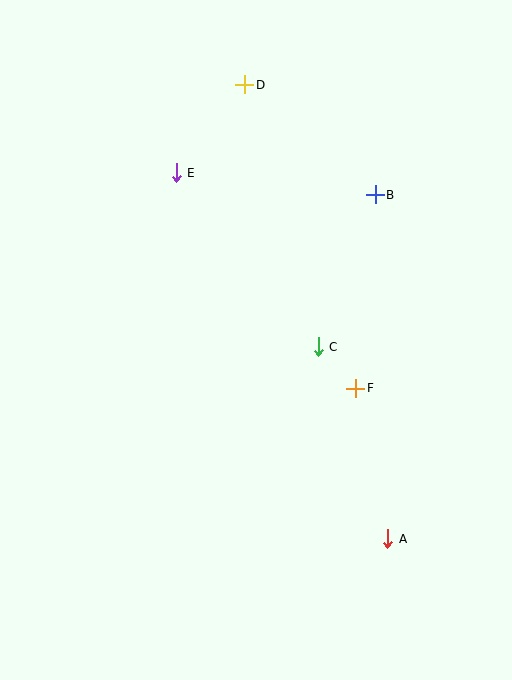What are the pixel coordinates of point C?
Point C is at (318, 347).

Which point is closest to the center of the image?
Point C at (318, 347) is closest to the center.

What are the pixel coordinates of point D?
Point D is at (245, 85).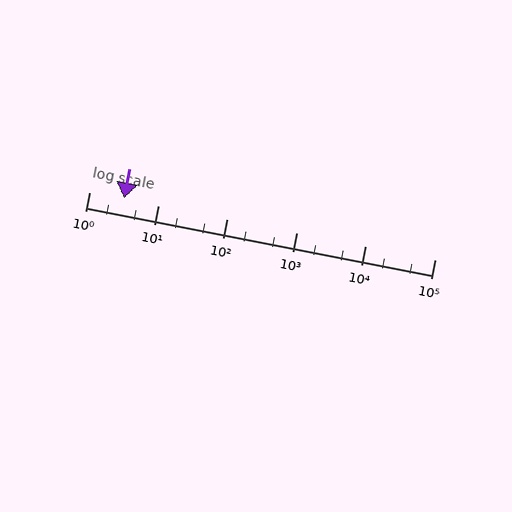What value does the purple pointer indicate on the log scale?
The pointer indicates approximately 3.2.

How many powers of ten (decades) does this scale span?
The scale spans 5 decades, from 1 to 100000.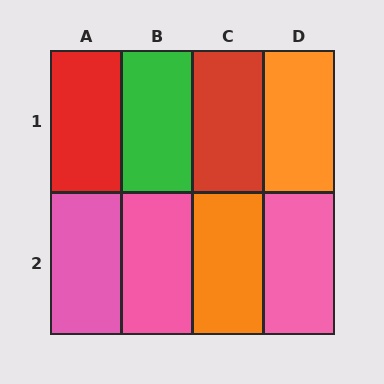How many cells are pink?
3 cells are pink.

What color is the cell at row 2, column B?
Pink.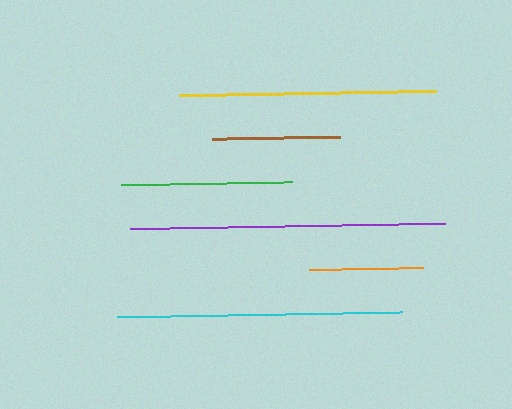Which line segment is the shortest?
The orange line is the shortest at approximately 114 pixels.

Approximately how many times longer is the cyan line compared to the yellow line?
The cyan line is approximately 1.1 times the length of the yellow line.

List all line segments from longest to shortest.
From longest to shortest: purple, cyan, yellow, green, brown, orange.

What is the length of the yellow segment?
The yellow segment is approximately 258 pixels long.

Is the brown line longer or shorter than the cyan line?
The cyan line is longer than the brown line.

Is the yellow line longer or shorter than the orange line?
The yellow line is longer than the orange line.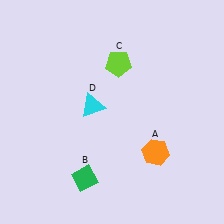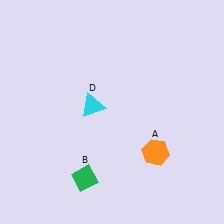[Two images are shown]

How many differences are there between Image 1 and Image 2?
There is 1 difference between the two images.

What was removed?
The lime pentagon (C) was removed in Image 2.